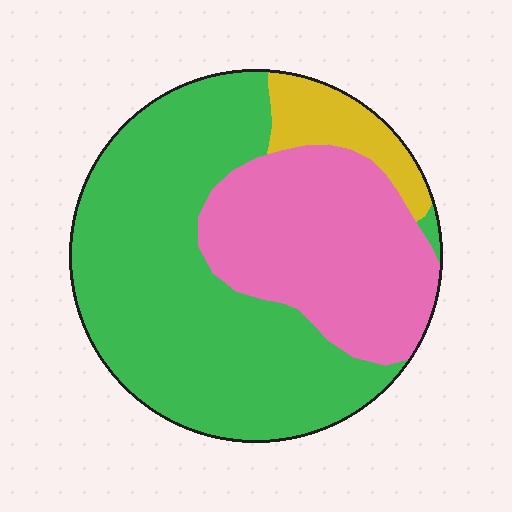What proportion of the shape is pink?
Pink covers 33% of the shape.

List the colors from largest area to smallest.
From largest to smallest: green, pink, yellow.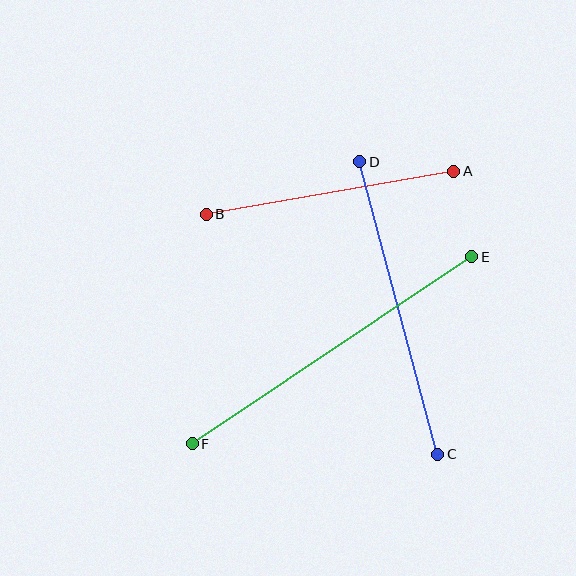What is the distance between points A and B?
The distance is approximately 251 pixels.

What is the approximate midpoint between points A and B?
The midpoint is at approximately (330, 193) pixels.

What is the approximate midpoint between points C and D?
The midpoint is at approximately (399, 308) pixels.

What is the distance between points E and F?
The distance is approximately 336 pixels.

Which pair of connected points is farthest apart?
Points E and F are farthest apart.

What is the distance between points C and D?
The distance is approximately 303 pixels.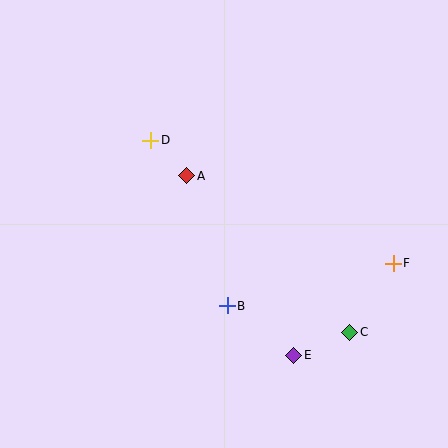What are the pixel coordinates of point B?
Point B is at (227, 306).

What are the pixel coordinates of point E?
Point E is at (294, 355).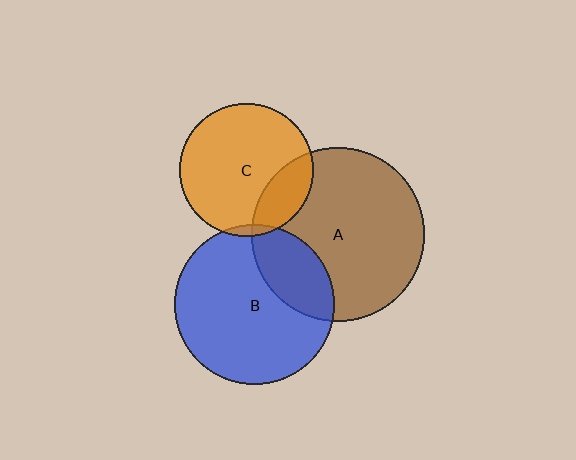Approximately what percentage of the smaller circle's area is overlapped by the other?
Approximately 20%.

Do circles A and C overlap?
Yes.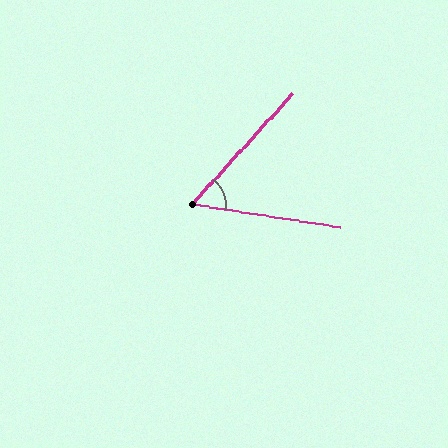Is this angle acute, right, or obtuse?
It is acute.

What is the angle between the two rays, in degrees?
Approximately 56 degrees.